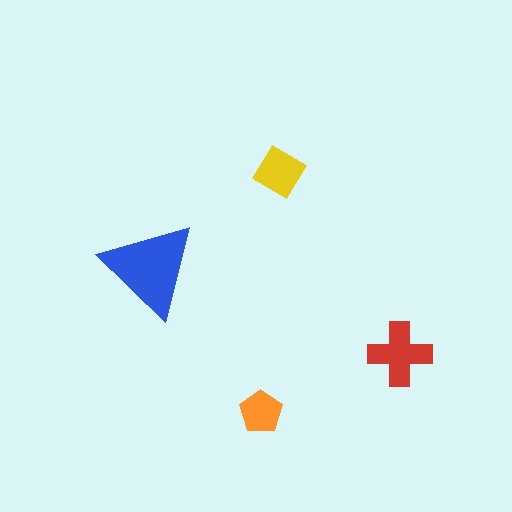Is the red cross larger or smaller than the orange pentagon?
Larger.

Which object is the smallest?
The orange pentagon.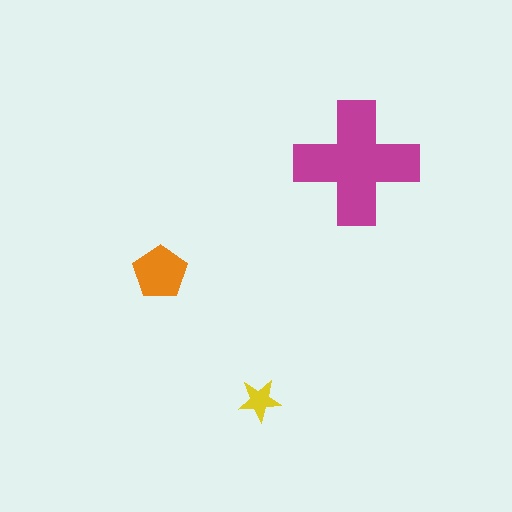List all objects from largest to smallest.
The magenta cross, the orange pentagon, the yellow star.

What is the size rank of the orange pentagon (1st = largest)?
2nd.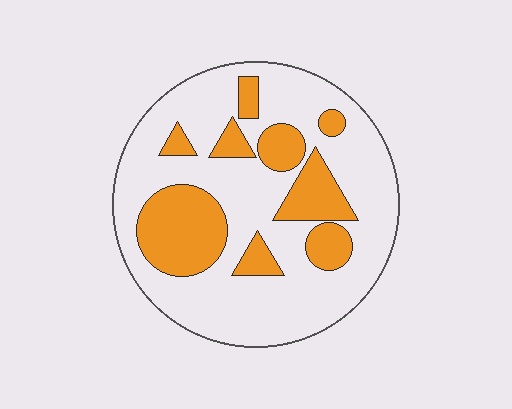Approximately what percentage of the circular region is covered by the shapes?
Approximately 30%.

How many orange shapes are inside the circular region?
9.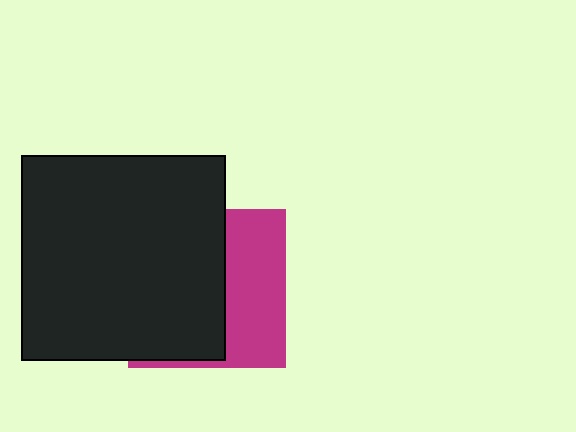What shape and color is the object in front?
The object in front is a black square.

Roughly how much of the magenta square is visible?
A small part of it is visible (roughly 40%).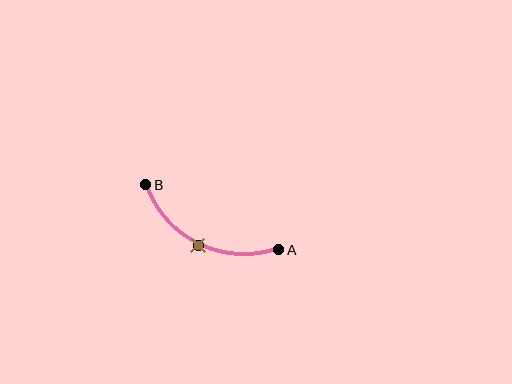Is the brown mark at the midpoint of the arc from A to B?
Yes. The brown mark lies on the arc at equal arc-length from both A and B — it is the arc midpoint.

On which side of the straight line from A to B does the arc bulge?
The arc bulges below the straight line connecting A and B.